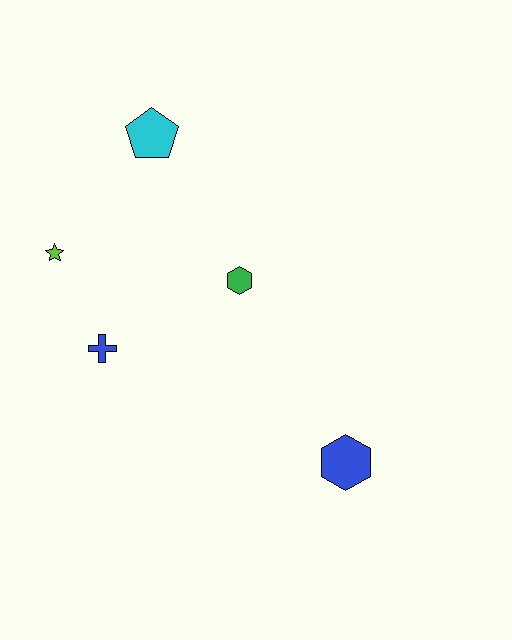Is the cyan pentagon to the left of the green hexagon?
Yes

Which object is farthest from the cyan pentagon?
The blue hexagon is farthest from the cyan pentagon.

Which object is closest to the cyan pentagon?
The lime star is closest to the cyan pentagon.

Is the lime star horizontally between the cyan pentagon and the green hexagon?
No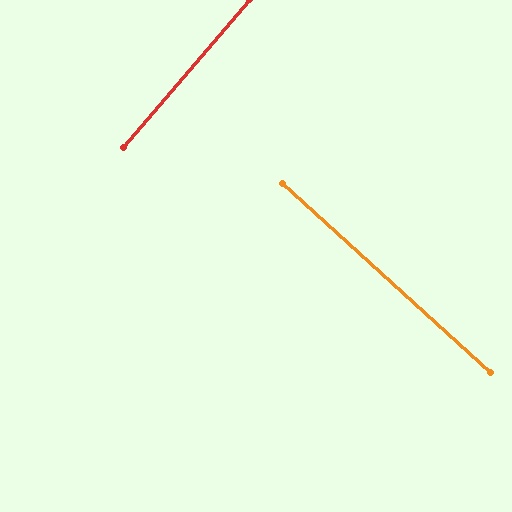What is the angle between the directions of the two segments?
Approximately 88 degrees.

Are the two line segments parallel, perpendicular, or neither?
Perpendicular — they meet at approximately 88°.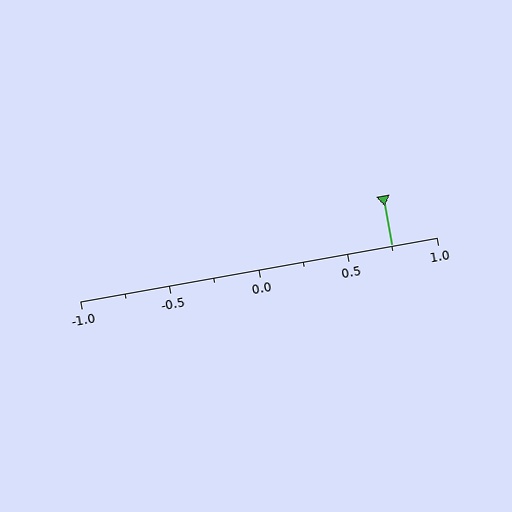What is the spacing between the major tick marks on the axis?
The major ticks are spaced 0.5 apart.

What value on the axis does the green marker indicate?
The marker indicates approximately 0.75.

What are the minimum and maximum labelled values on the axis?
The axis runs from -1.0 to 1.0.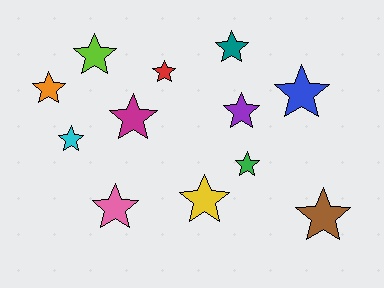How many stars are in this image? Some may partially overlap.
There are 12 stars.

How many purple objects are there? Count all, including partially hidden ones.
There is 1 purple object.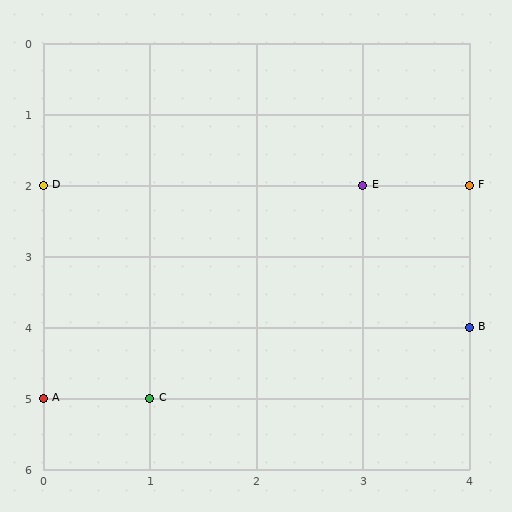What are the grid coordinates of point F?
Point F is at grid coordinates (4, 2).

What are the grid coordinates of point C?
Point C is at grid coordinates (1, 5).